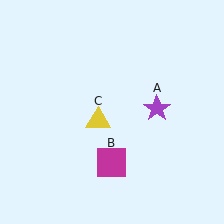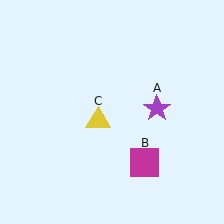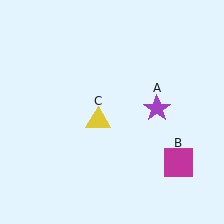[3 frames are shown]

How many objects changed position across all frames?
1 object changed position: magenta square (object B).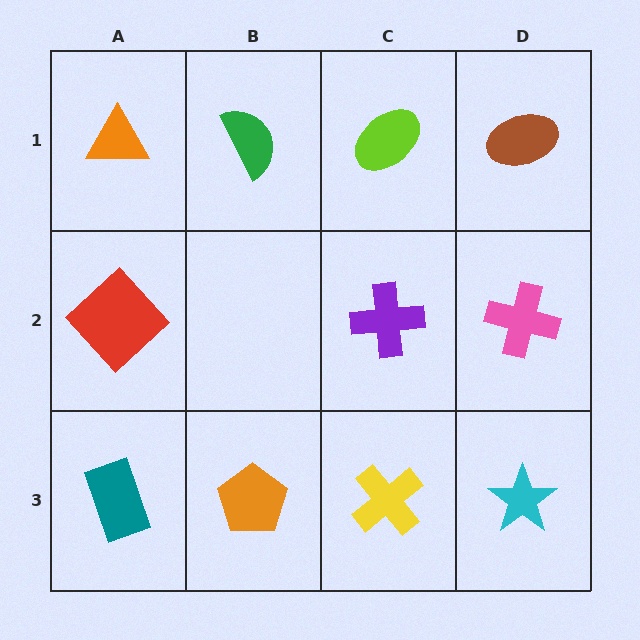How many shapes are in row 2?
3 shapes.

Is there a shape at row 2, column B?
No, that cell is empty.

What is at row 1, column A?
An orange triangle.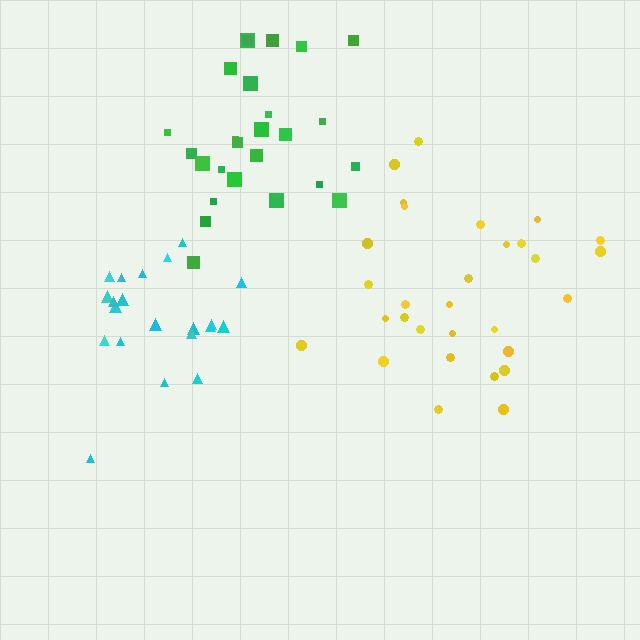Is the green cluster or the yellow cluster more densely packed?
Green.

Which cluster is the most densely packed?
Cyan.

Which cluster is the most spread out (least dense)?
Yellow.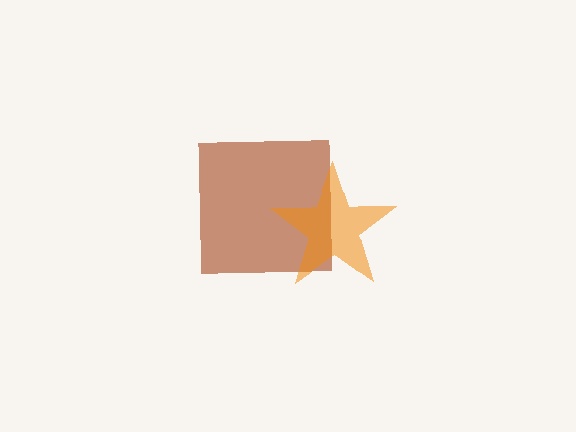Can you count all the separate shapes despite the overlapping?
Yes, there are 2 separate shapes.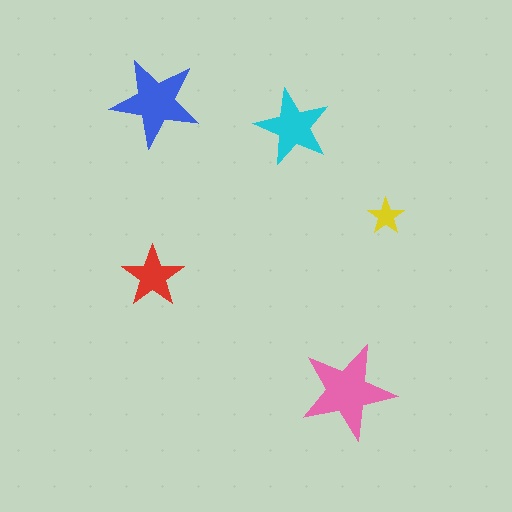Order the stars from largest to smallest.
the pink one, the blue one, the cyan one, the red one, the yellow one.